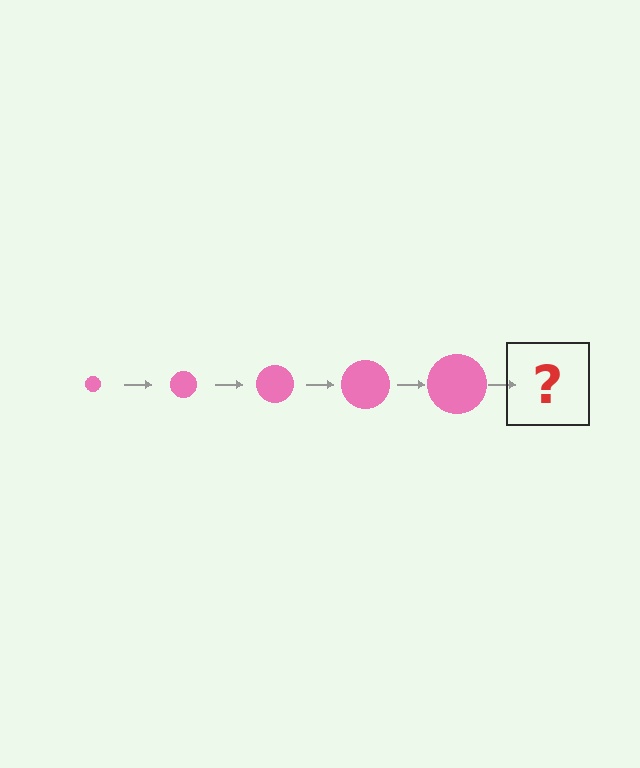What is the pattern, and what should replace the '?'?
The pattern is that the circle gets progressively larger each step. The '?' should be a pink circle, larger than the previous one.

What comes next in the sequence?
The next element should be a pink circle, larger than the previous one.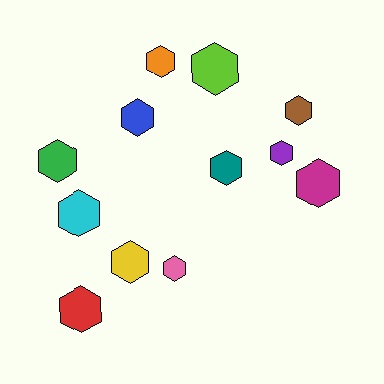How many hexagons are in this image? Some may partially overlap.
There are 12 hexagons.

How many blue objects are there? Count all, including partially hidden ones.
There is 1 blue object.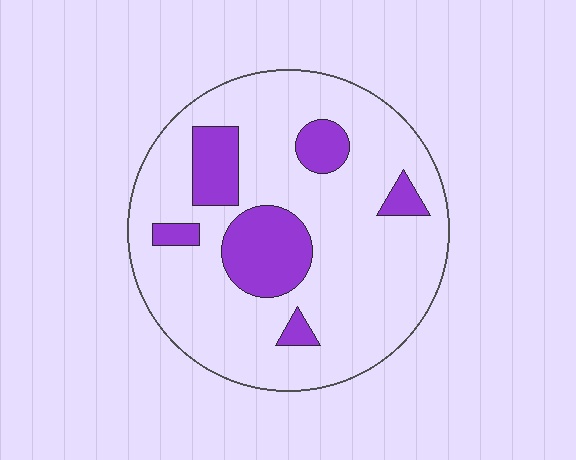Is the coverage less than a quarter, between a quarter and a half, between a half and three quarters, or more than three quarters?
Less than a quarter.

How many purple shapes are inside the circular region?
6.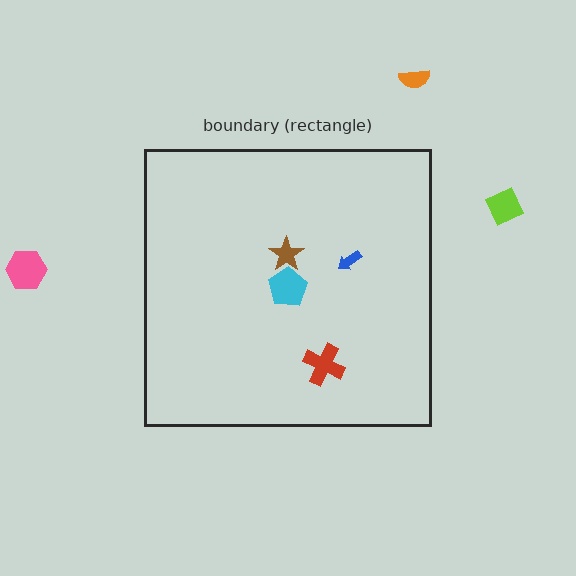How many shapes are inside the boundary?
4 inside, 3 outside.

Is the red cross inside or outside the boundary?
Inside.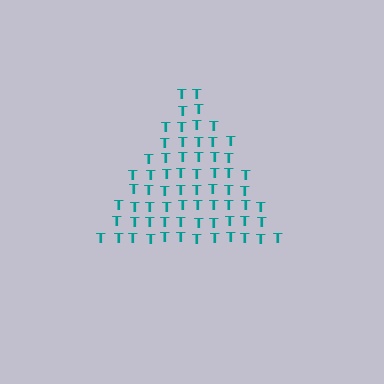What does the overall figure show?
The overall figure shows a triangle.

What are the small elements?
The small elements are letter T's.